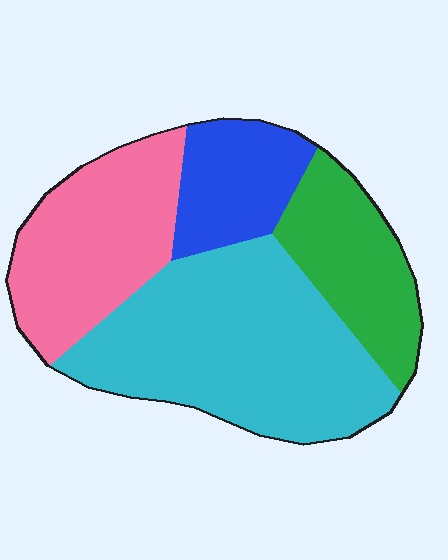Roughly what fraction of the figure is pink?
Pink covers 25% of the figure.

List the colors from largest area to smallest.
From largest to smallest: cyan, pink, green, blue.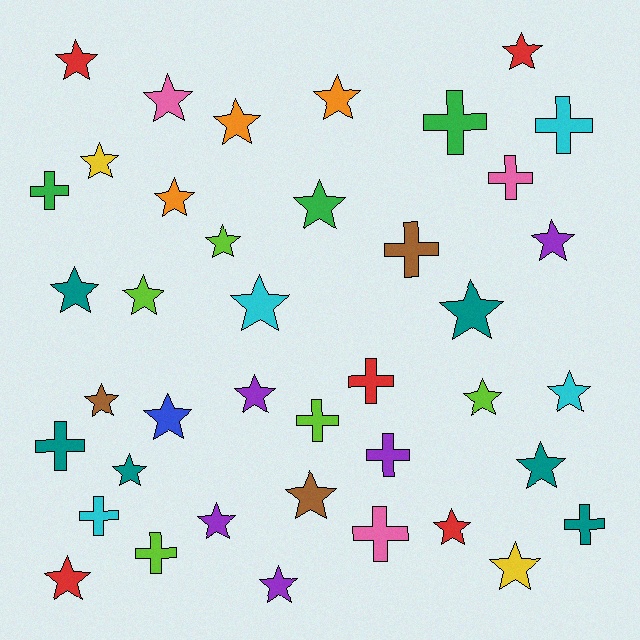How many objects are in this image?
There are 40 objects.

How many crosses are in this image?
There are 13 crosses.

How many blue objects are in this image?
There is 1 blue object.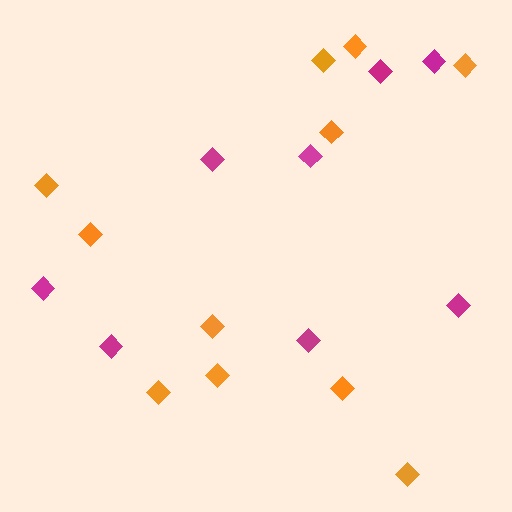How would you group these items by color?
There are 2 groups: one group of orange diamonds (11) and one group of magenta diamonds (8).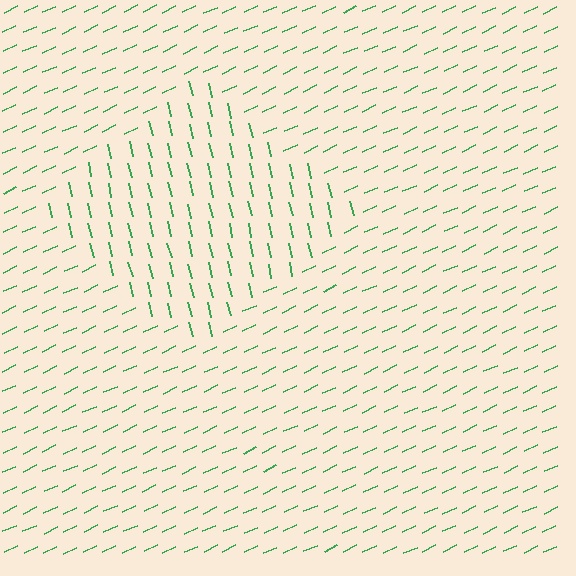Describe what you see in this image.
The image is filled with small green line segments. A diamond region in the image has lines oriented differently from the surrounding lines, creating a visible texture boundary.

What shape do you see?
I see a diamond.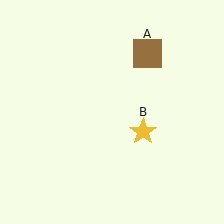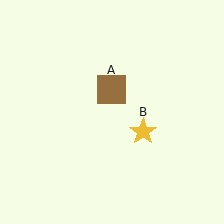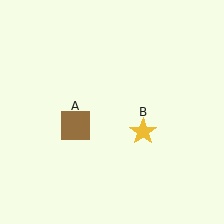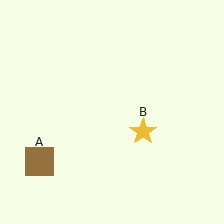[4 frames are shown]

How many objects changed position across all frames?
1 object changed position: brown square (object A).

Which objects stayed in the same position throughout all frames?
Yellow star (object B) remained stationary.